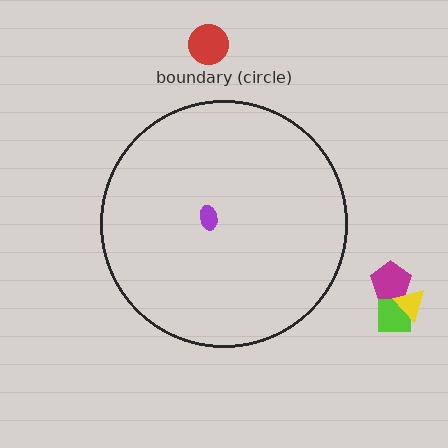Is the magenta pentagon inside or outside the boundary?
Outside.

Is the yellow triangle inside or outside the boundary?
Outside.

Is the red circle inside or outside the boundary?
Outside.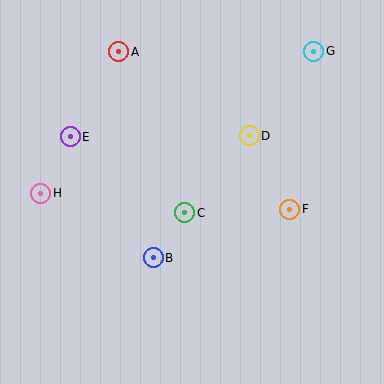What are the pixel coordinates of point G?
Point G is at (314, 51).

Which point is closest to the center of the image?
Point C at (185, 213) is closest to the center.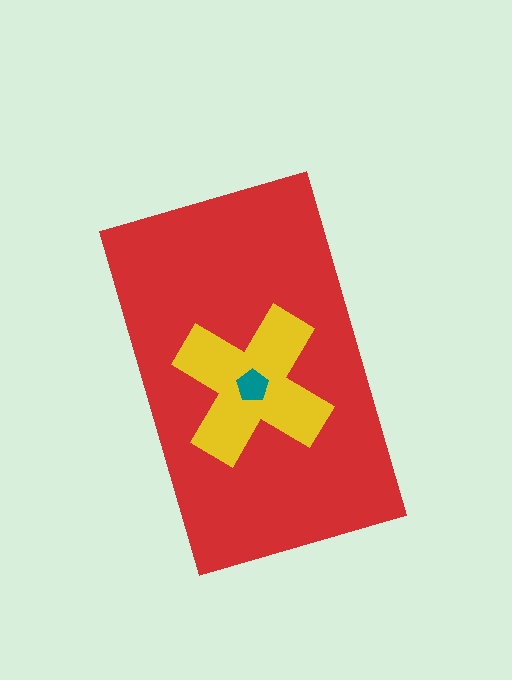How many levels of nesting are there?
3.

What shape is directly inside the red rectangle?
The yellow cross.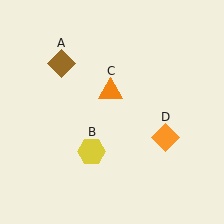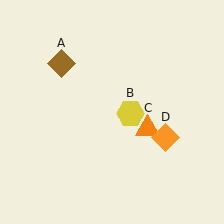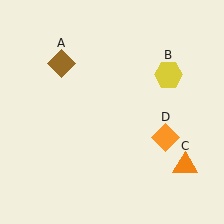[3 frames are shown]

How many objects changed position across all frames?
2 objects changed position: yellow hexagon (object B), orange triangle (object C).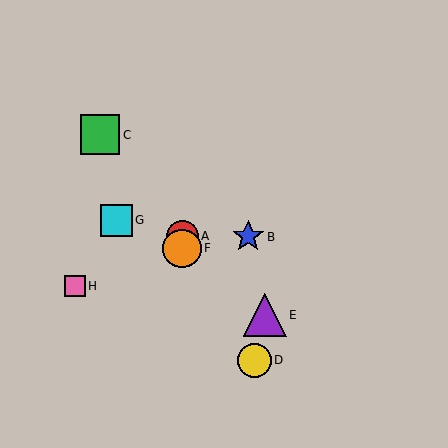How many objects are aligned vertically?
2 objects (A, F) are aligned vertically.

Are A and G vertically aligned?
No, A is at x≈182 and G is at x≈116.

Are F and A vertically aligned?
Yes, both are at x≈182.